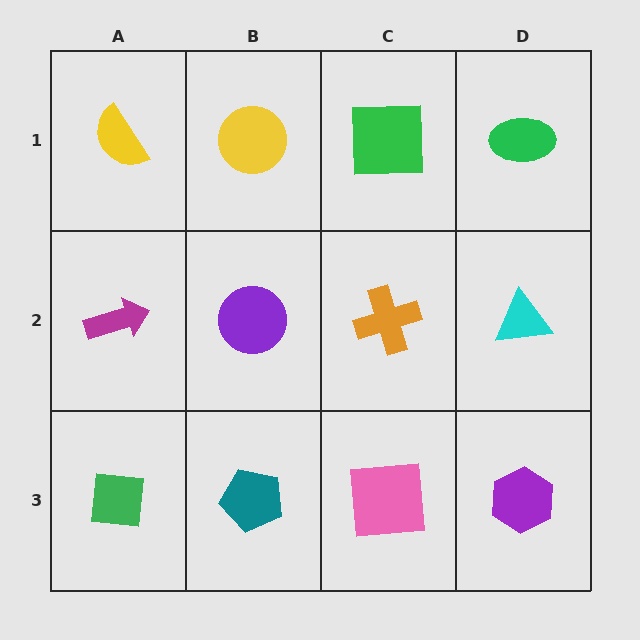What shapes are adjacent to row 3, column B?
A purple circle (row 2, column B), a green square (row 3, column A), a pink square (row 3, column C).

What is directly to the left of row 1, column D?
A green square.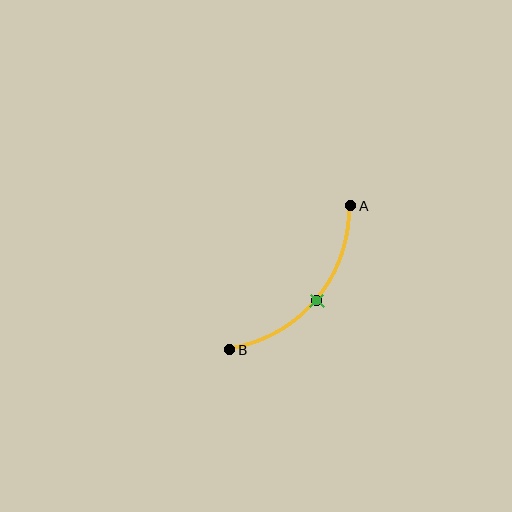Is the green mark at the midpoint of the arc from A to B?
Yes. The green mark lies on the arc at equal arc-length from both A and B — it is the arc midpoint.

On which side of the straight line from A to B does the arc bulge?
The arc bulges below and to the right of the straight line connecting A and B.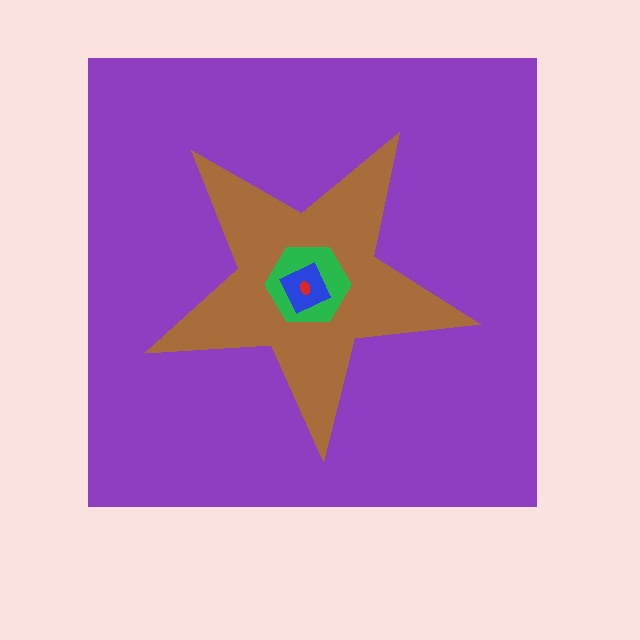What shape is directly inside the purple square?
The brown star.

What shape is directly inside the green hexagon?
The blue diamond.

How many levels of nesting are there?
5.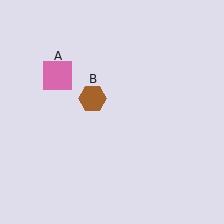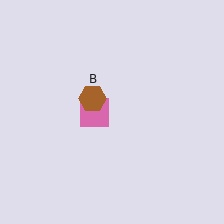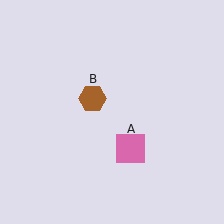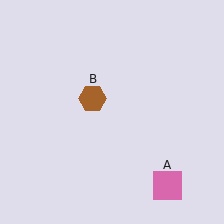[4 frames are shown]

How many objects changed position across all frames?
1 object changed position: pink square (object A).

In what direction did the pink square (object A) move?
The pink square (object A) moved down and to the right.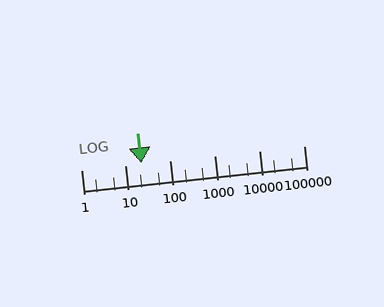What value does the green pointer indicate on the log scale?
The pointer indicates approximately 22.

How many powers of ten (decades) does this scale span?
The scale spans 5 decades, from 1 to 100000.